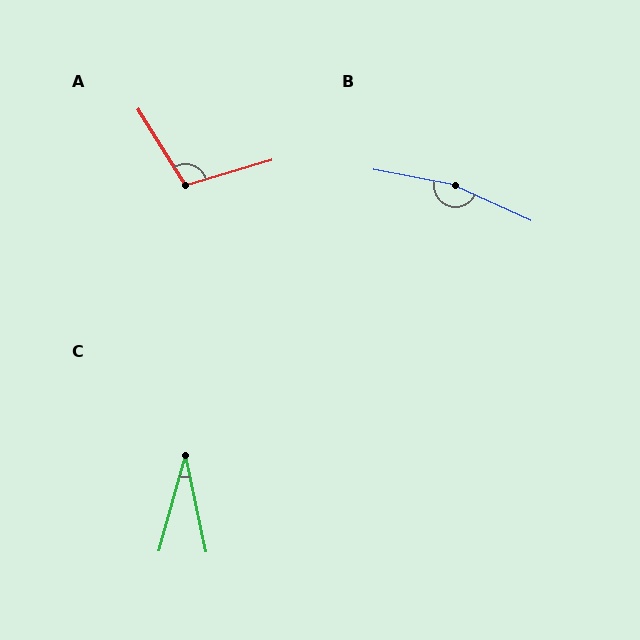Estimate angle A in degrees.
Approximately 106 degrees.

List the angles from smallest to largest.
C (27°), A (106°), B (166°).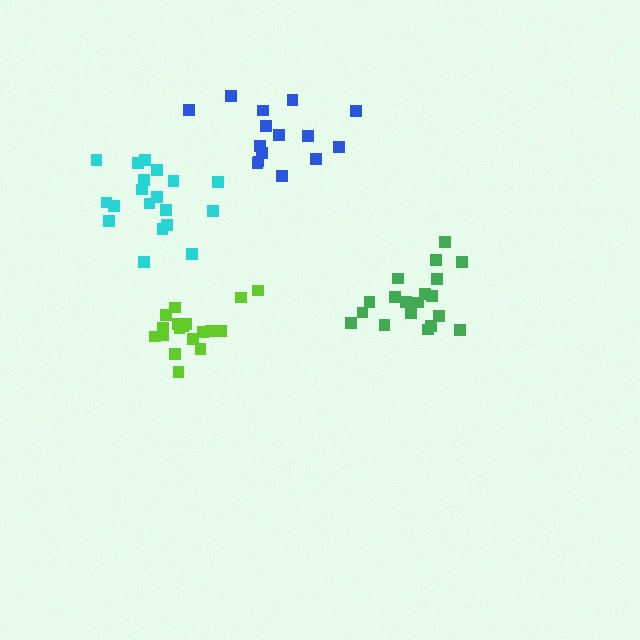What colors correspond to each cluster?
The clusters are colored: lime, blue, cyan, green.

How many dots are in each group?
Group 1: 18 dots, Group 2: 15 dots, Group 3: 19 dots, Group 4: 19 dots (71 total).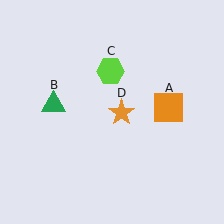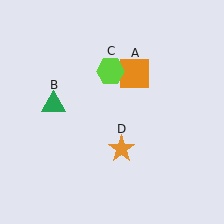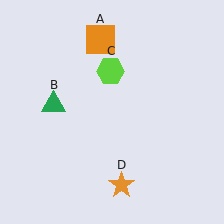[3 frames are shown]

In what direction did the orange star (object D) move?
The orange star (object D) moved down.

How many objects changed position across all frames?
2 objects changed position: orange square (object A), orange star (object D).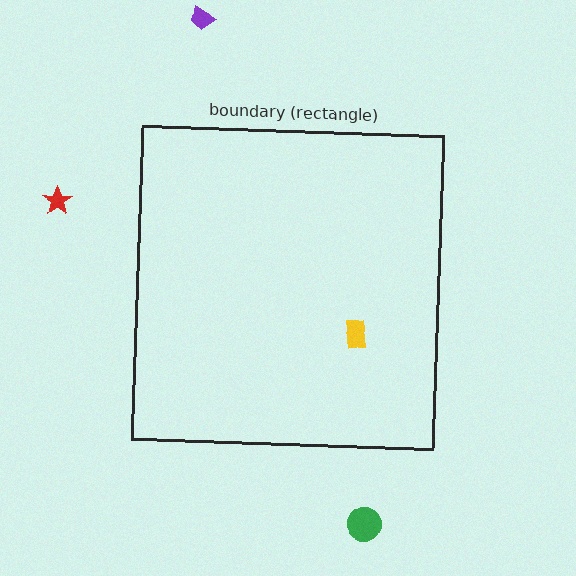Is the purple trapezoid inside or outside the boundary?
Outside.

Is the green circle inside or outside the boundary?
Outside.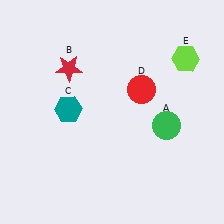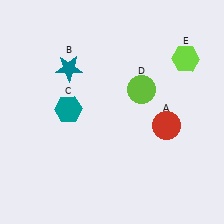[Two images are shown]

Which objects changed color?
A changed from green to red. B changed from red to teal. D changed from red to lime.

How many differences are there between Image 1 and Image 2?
There are 3 differences between the two images.